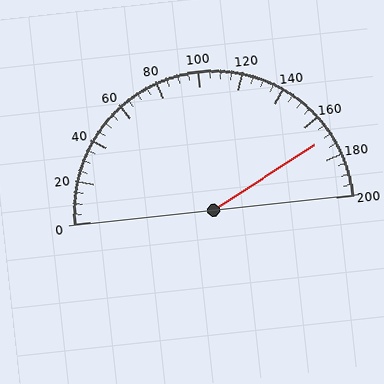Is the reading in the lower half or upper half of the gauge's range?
The reading is in the upper half of the range (0 to 200).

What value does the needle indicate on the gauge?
The needle indicates approximately 170.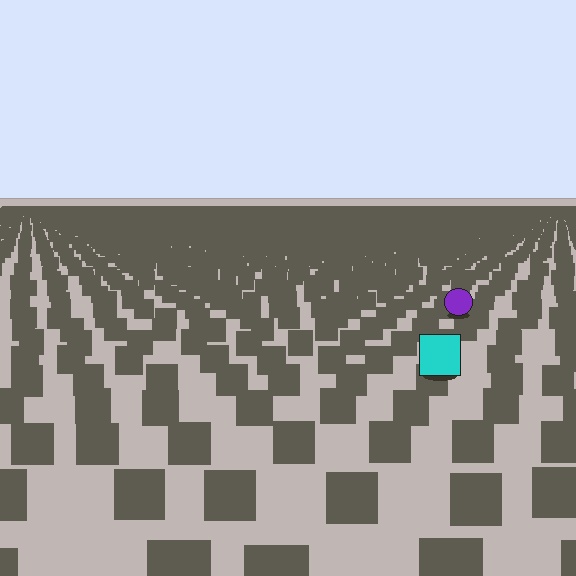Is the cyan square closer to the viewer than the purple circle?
Yes. The cyan square is closer — you can tell from the texture gradient: the ground texture is coarser near it.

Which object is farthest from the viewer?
The purple circle is farthest from the viewer. It appears smaller and the ground texture around it is denser.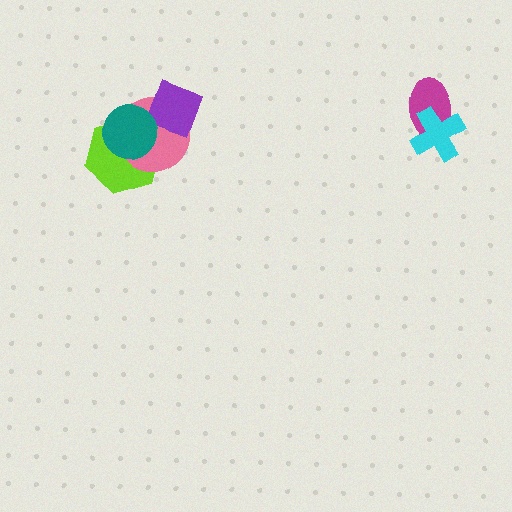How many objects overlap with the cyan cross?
1 object overlaps with the cyan cross.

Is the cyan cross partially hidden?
No, no other shape covers it.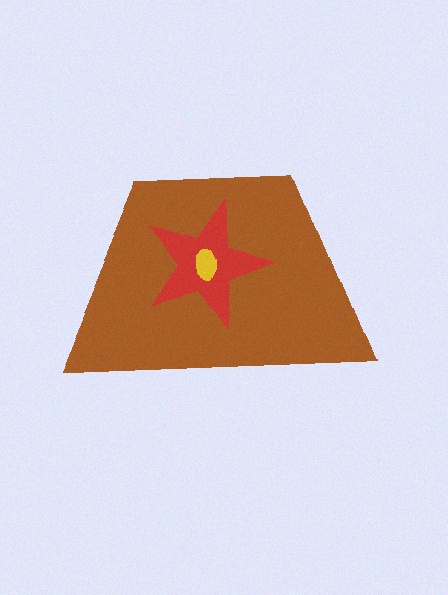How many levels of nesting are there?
3.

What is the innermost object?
The yellow ellipse.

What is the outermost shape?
The brown trapezoid.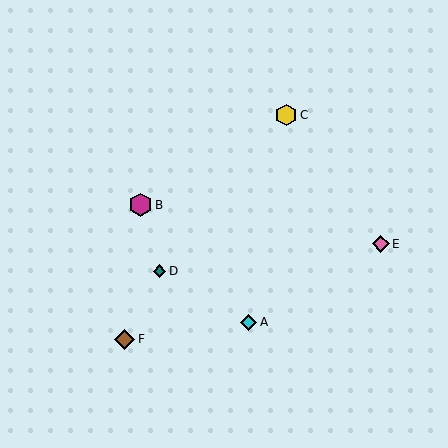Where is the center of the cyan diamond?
The center of the cyan diamond is at (249, 322).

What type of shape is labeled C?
Shape C is a yellow hexagon.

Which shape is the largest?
The magenta hexagon (labeled B) is the largest.